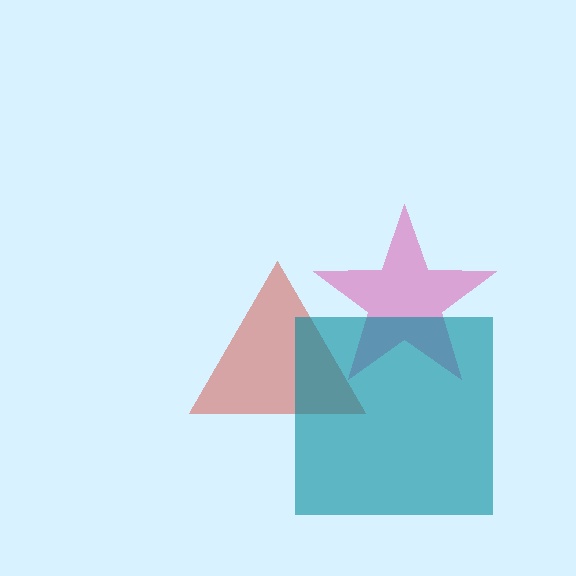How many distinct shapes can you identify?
There are 3 distinct shapes: a red triangle, a pink star, a teal square.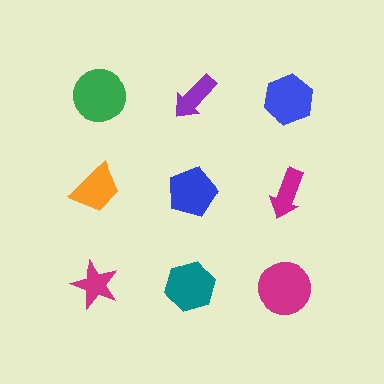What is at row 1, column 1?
A green circle.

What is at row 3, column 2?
A teal hexagon.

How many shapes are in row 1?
3 shapes.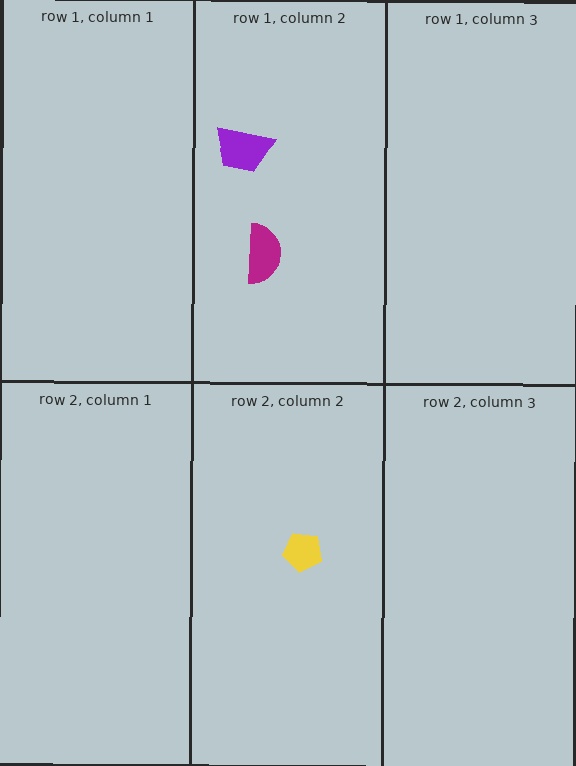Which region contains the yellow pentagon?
The row 2, column 2 region.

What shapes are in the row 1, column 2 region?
The magenta semicircle, the purple trapezoid.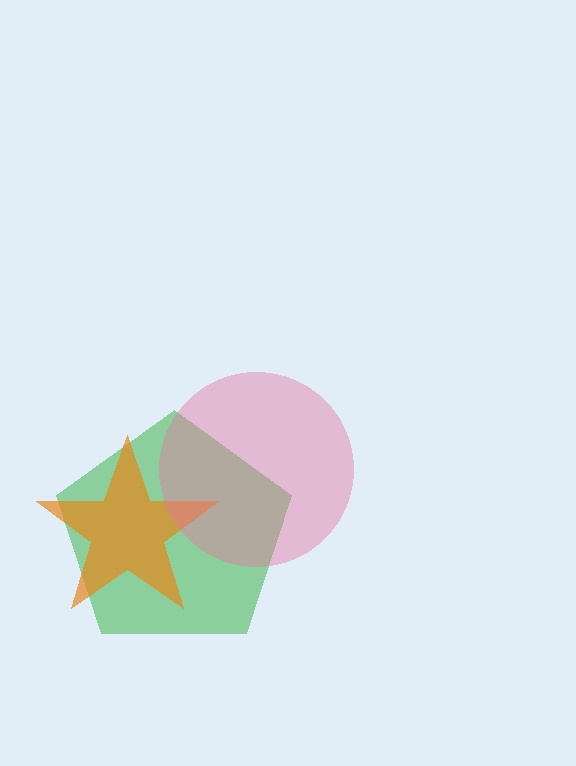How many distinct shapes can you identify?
There are 3 distinct shapes: a green pentagon, an orange star, a pink circle.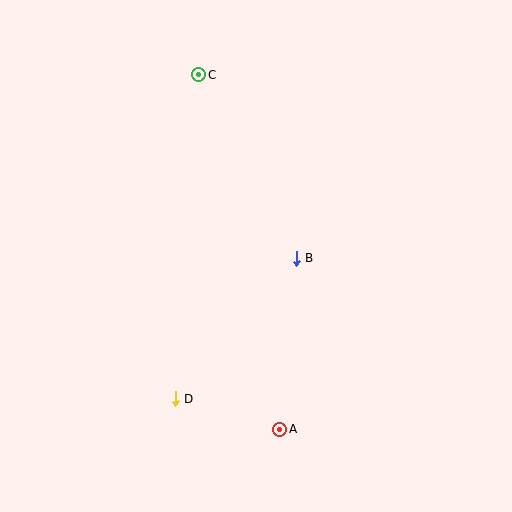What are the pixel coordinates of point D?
Point D is at (175, 399).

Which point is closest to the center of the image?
Point B at (296, 258) is closest to the center.